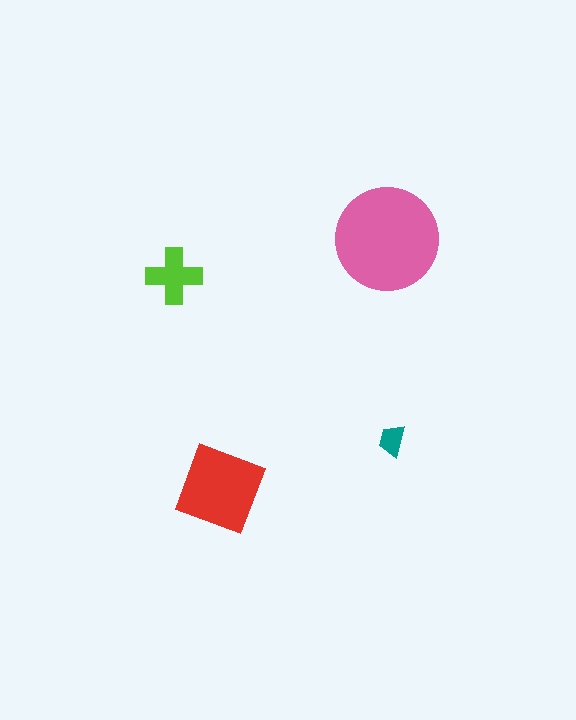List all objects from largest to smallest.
The pink circle, the red diamond, the lime cross, the teal trapezoid.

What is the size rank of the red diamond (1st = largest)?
2nd.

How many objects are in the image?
There are 4 objects in the image.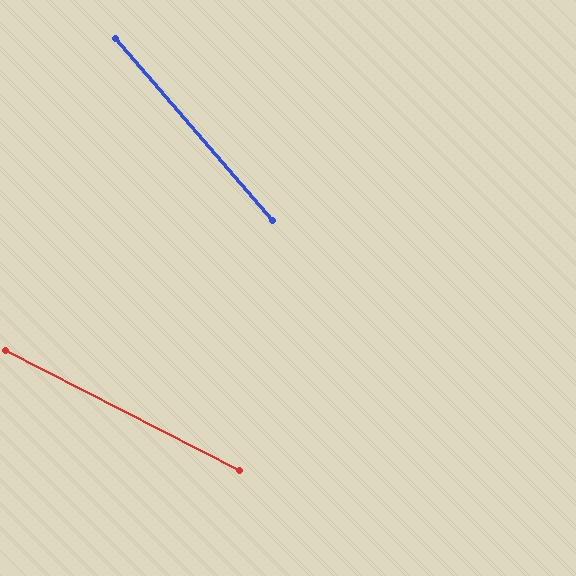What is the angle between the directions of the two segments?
Approximately 22 degrees.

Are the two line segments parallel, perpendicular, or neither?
Neither parallel nor perpendicular — they differ by about 22°.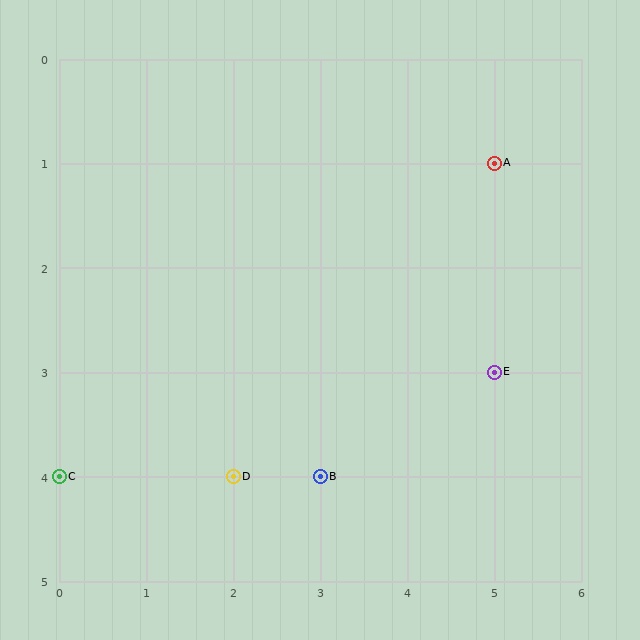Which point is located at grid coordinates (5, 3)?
Point E is at (5, 3).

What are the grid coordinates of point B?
Point B is at grid coordinates (3, 4).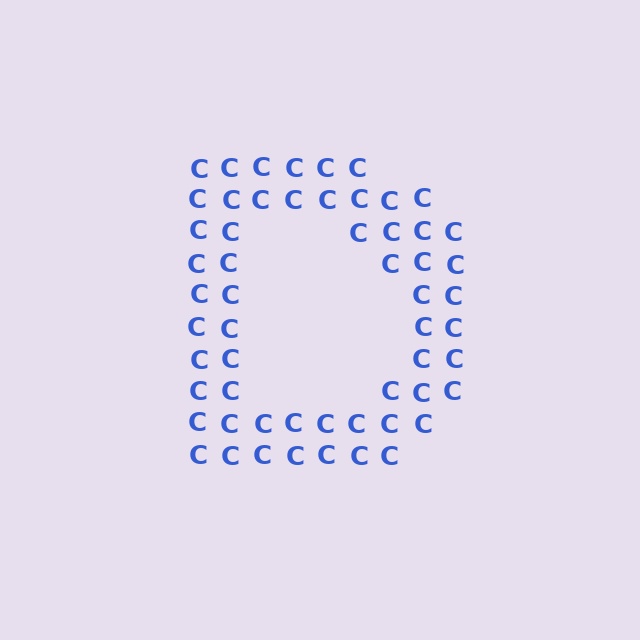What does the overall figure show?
The overall figure shows the letter D.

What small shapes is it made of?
It is made of small letter C's.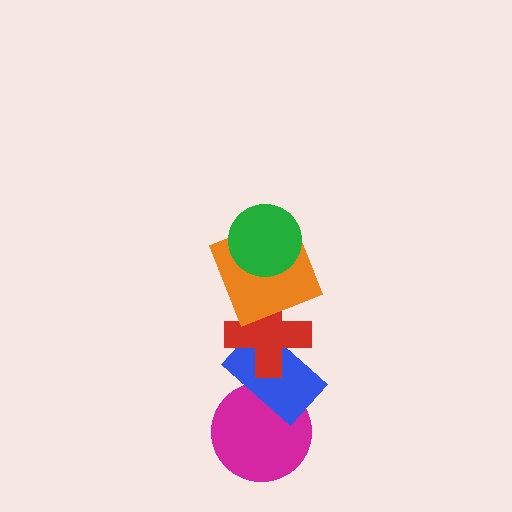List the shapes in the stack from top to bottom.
From top to bottom: the green circle, the orange square, the red cross, the blue rectangle, the magenta circle.